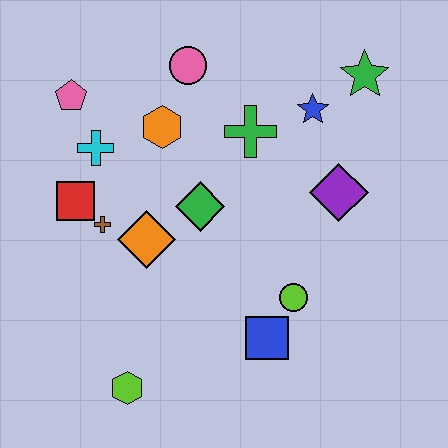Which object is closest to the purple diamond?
The blue star is closest to the purple diamond.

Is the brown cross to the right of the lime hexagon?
No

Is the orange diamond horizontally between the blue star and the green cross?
No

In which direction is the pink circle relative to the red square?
The pink circle is above the red square.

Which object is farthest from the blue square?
The pink pentagon is farthest from the blue square.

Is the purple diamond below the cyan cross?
Yes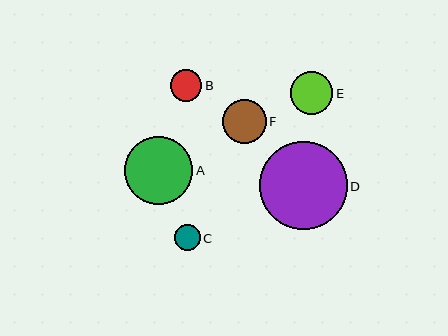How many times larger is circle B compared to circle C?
Circle B is approximately 1.2 times the size of circle C.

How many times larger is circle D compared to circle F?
Circle D is approximately 2.0 times the size of circle F.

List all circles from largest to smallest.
From largest to smallest: D, A, F, E, B, C.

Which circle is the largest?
Circle D is the largest with a size of approximately 88 pixels.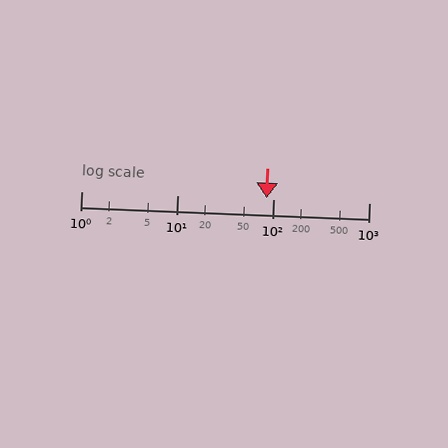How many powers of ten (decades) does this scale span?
The scale spans 3 decades, from 1 to 1000.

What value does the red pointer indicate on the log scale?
The pointer indicates approximately 85.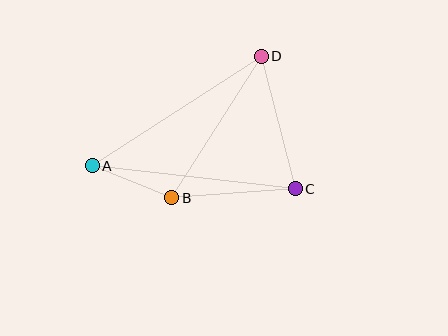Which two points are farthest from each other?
Points A and C are farthest from each other.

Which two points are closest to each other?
Points A and B are closest to each other.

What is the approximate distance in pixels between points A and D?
The distance between A and D is approximately 201 pixels.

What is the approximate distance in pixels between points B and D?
The distance between B and D is approximately 167 pixels.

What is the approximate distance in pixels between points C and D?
The distance between C and D is approximately 137 pixels.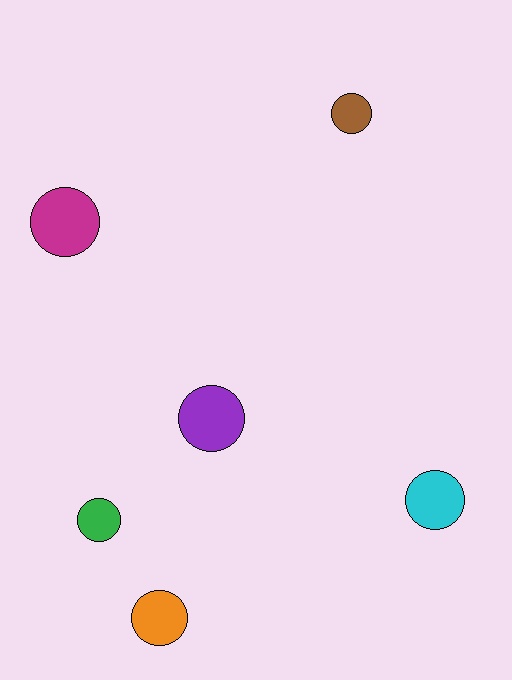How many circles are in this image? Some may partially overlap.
There are 6 circles.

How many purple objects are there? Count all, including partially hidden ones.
There is 1 purple object.